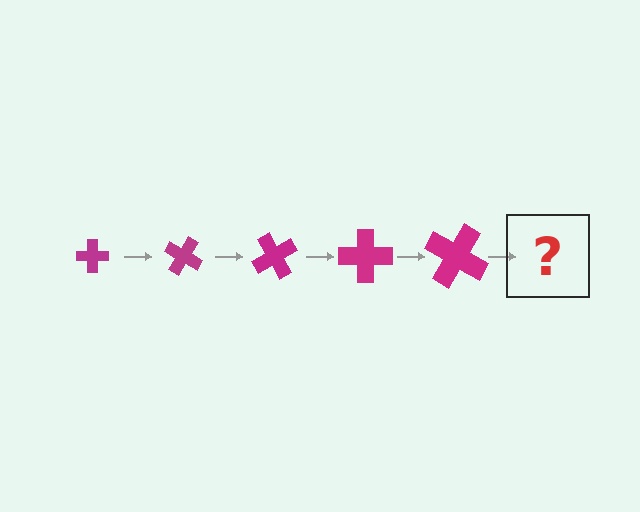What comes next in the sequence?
The next element should be a cross, larger than the previous one and rotated 150 degrees from the start.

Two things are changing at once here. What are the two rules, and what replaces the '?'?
The two rules are that the cross grows larger each step and it rotates 30 degrees each step. The '?' should be a cross, larger than the previous one and rotated 150 degrees from the start.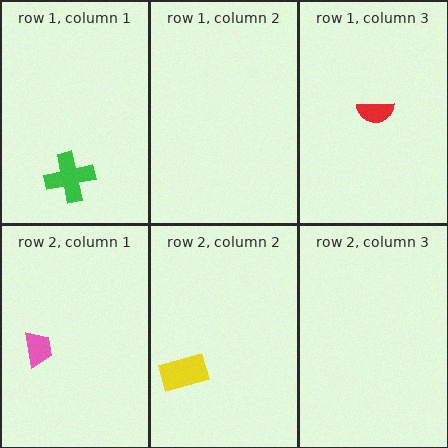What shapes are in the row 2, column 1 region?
The pink trapezoid.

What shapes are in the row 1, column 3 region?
The red semicircle.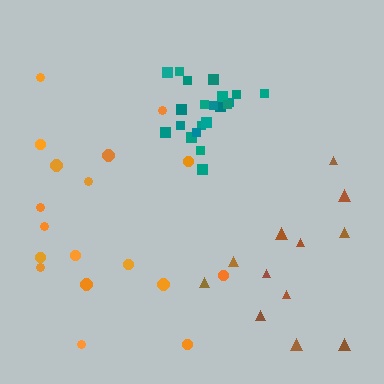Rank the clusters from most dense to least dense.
teal, orange, brown.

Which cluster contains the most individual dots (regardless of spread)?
Teal (21).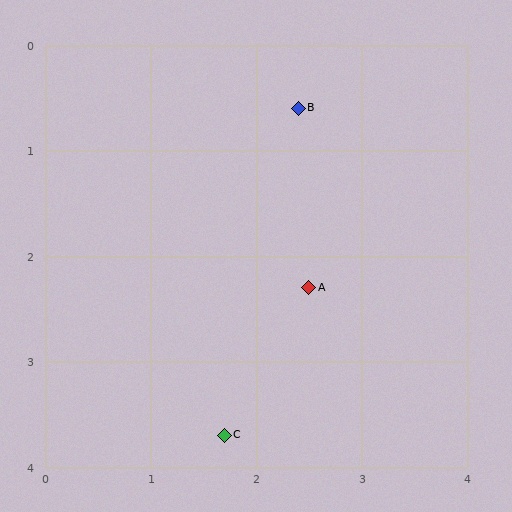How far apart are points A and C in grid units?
Points A and C are about 1.6 grid units apart.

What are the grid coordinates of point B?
Point B is at approximately (2.4, 0.6).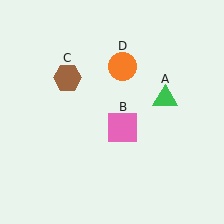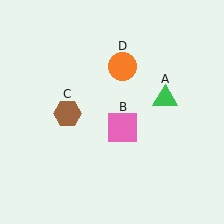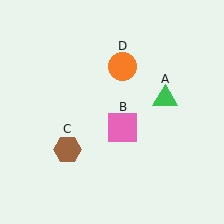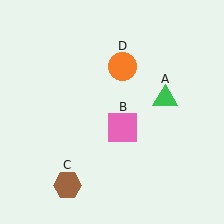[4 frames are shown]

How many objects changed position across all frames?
1 object changed position: brown hexagon (object C).